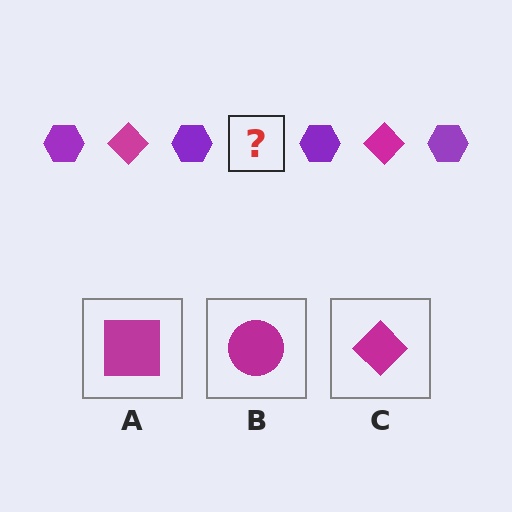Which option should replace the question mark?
Option C.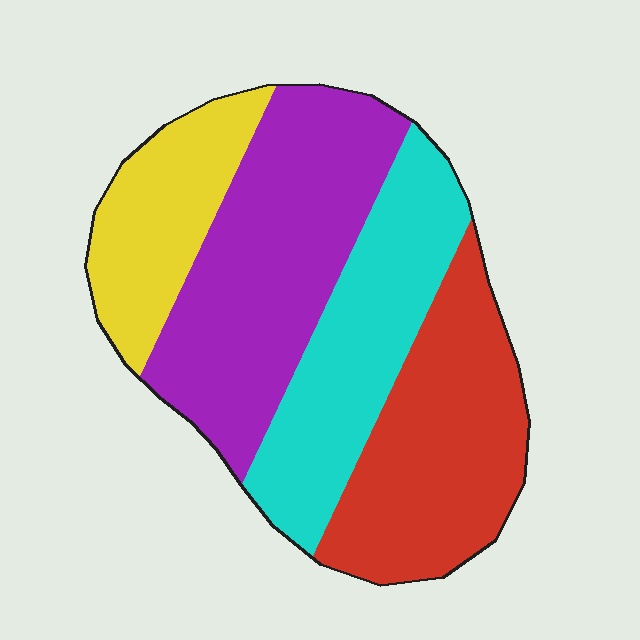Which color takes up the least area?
Yellow, at roughly 15%.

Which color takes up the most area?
Purple, at roughly 35%.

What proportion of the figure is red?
Red takes up between a sixth and a third of the figure.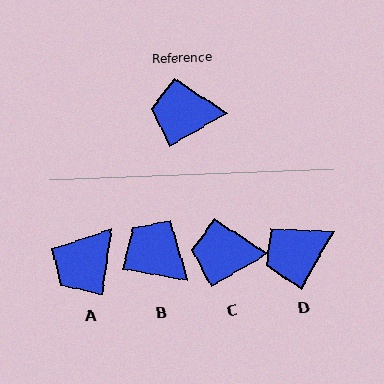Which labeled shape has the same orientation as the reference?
C.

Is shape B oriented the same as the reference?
No, it is off by about 41 degrees.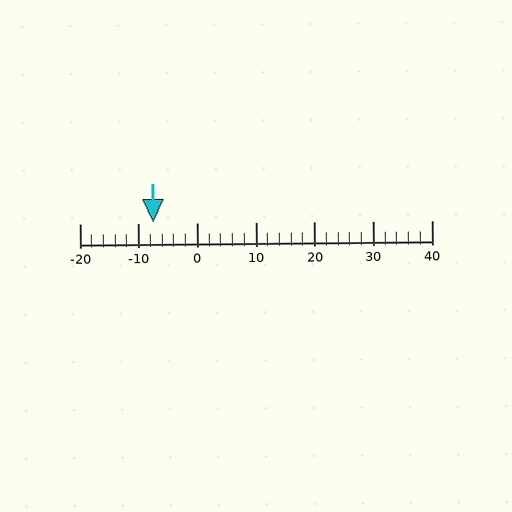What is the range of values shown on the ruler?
The ruler shows values from -20 to 40.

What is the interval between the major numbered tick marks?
The major tick marks are spaced 10 units apart.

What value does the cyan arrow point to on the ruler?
The cyan arrow points to approximately -7.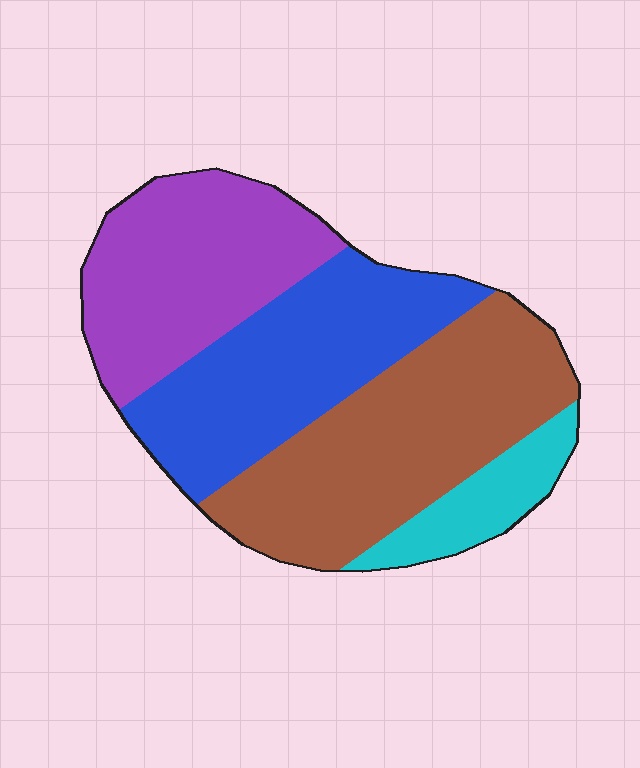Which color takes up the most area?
Brown, at roughly 35%.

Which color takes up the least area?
Cyan, at roughly 10%.